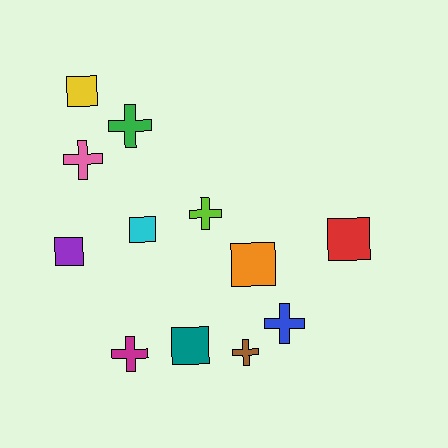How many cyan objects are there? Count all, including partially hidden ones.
There is 1 cyan object.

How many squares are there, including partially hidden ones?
There are 6 squares.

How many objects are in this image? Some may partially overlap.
There are 12 objects.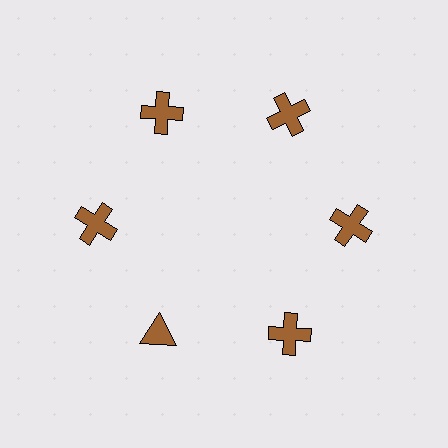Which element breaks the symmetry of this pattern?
The brown triangle at roughly the 7 o'clock position breaks the symmetry. All other shapes are brown crosses.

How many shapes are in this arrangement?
There are 6 shapes arranged in a ring pattern.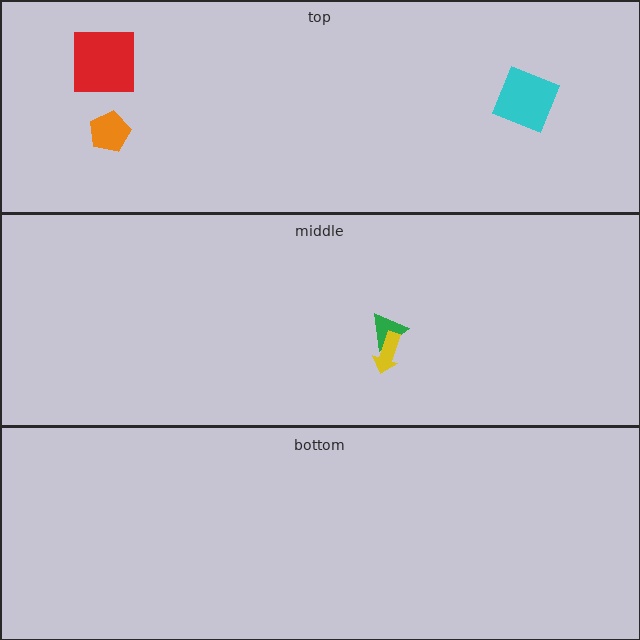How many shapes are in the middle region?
2.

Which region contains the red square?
The top region.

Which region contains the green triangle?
The middle region.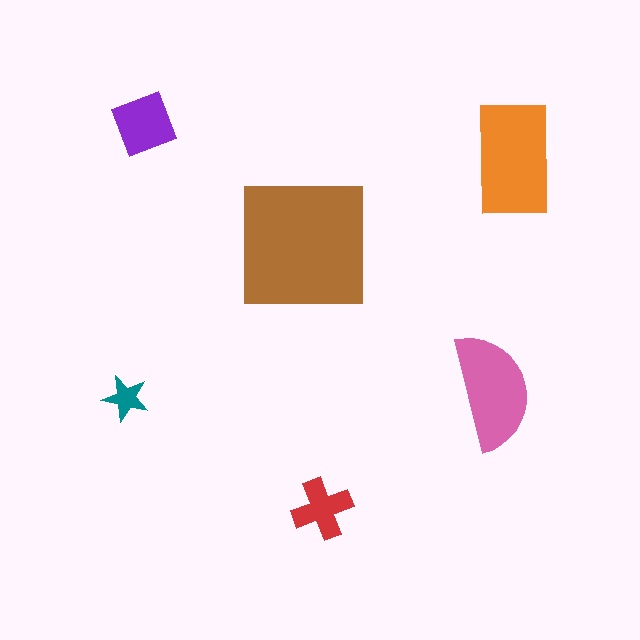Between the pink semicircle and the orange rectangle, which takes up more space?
The orange rectangle.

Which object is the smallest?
The teal star.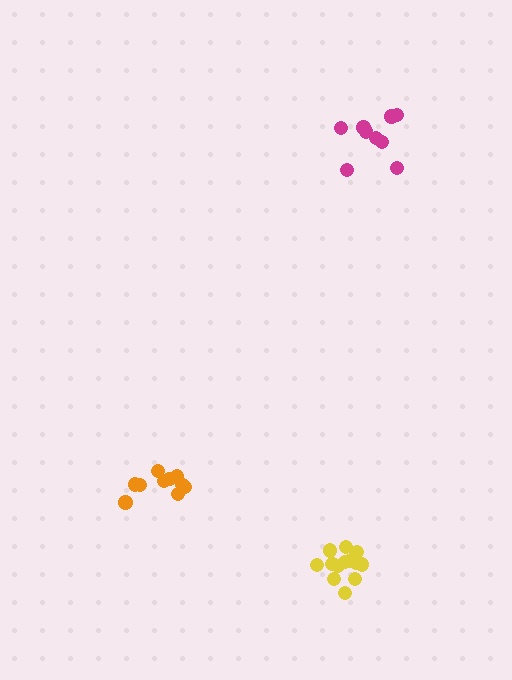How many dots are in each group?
Group 1: 9 dots, Group 2: 14 dots, Group 3: 10 dots (33 total).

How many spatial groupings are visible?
There are 3 spatial groupings.